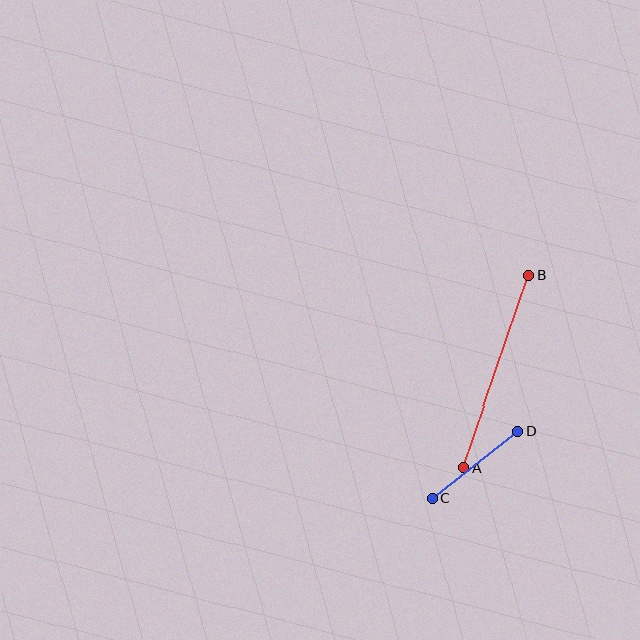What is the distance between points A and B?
The distance is approximately 204 pixels.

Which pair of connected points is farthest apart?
Points A and B are farthest apart.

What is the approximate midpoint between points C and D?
The midpoint is at approximately (475, 465) pixels.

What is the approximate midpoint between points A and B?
The midpoint is at approximately (496, 371) pixels.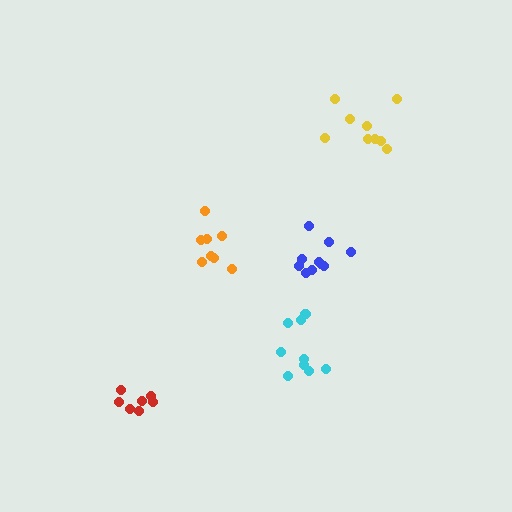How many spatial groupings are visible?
There are 5 spatial groupings.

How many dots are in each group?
Group 1: 9 dots, Group 2: 8 dots, Group 3: 9 dots, Group 4: 10 dots, Group 5: 7 dots (43 total).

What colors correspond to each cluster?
The clusters are colored: yellow, orange, cyan, blue, red.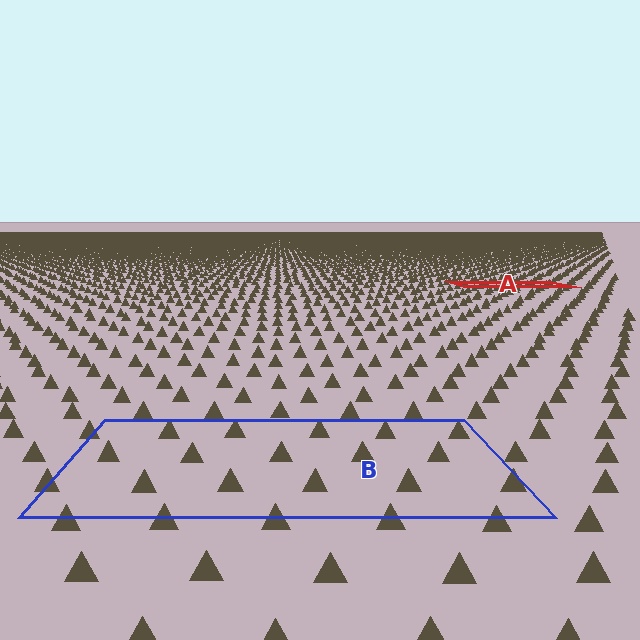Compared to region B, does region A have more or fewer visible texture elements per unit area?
Region A has more texture elements per unit area — they are packed more densely because it is farther away.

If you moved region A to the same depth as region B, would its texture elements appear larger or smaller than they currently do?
They would appear larger. At a closer depth, the same texture elements are projected at a bigger on-screen size.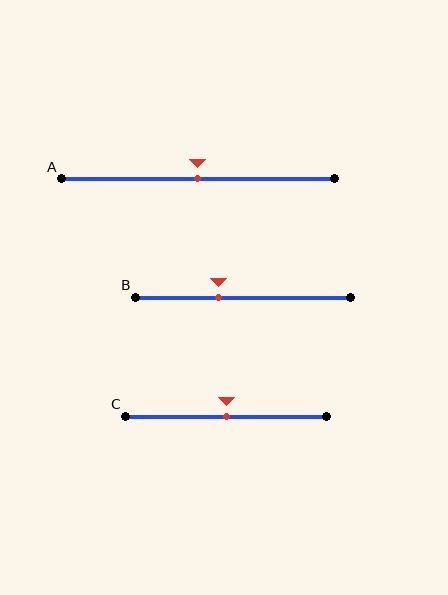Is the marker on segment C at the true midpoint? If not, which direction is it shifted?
Yes, the marker on segment C is at the true midpoint.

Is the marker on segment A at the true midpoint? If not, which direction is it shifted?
Yes, the marker on segment A is at the true midpoint.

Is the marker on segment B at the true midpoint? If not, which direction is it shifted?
No, the marker on segment B is shifted to the left by about 11% of the segment length.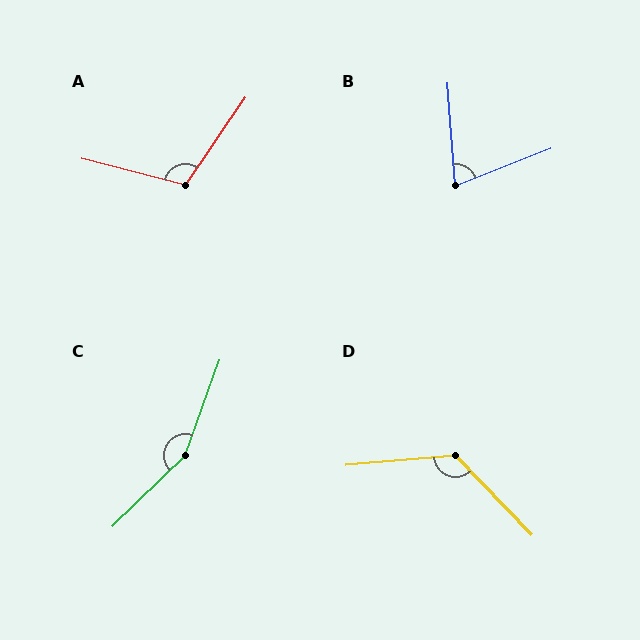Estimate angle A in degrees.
Approximately 110 degrees.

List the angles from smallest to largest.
B (73°), A (110°), D (129°), C (154°).